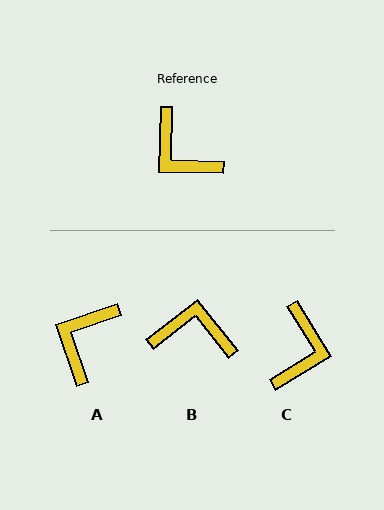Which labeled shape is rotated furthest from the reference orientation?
B, about 140 degrees away.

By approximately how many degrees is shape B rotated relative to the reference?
Approximately 140 degrees clockwise.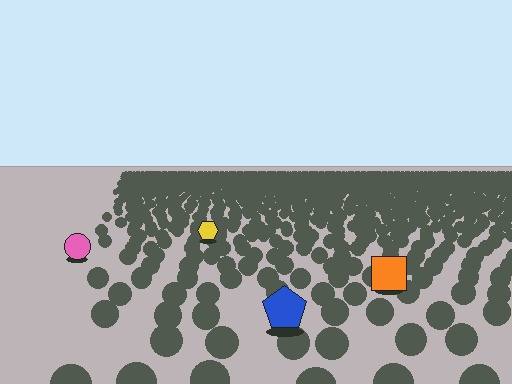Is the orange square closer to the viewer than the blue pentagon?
No. The blue pentagon is closer — you can tell from the texture gradient: the ground texture is coarser near it.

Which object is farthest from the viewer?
The yellow hexagon is farthest from the viewer. It appears smaller and the ground texture around it is denser.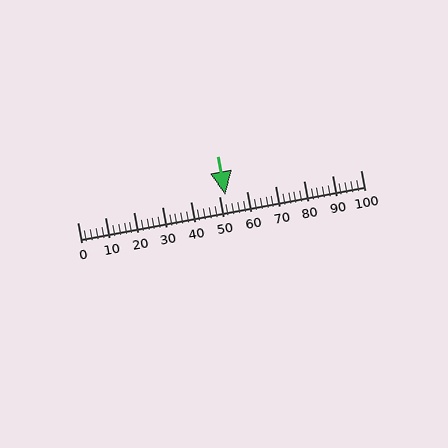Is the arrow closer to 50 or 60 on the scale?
The arrow is closer to 50.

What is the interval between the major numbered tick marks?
The major tick marks are spaced 10 units apart.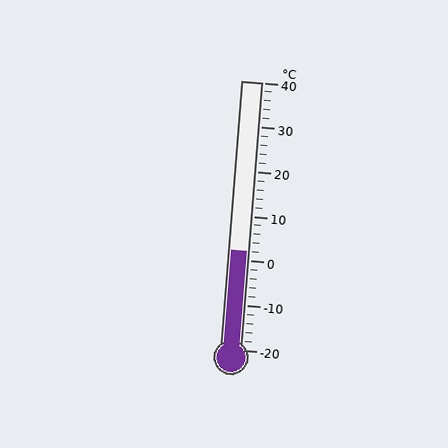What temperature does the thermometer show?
The thermometer shows approximately 2°C.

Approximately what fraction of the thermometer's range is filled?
The thermometer is filled to approximately 35% of its range.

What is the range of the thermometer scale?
The thermometer scale ranges from -20°C to 40°C.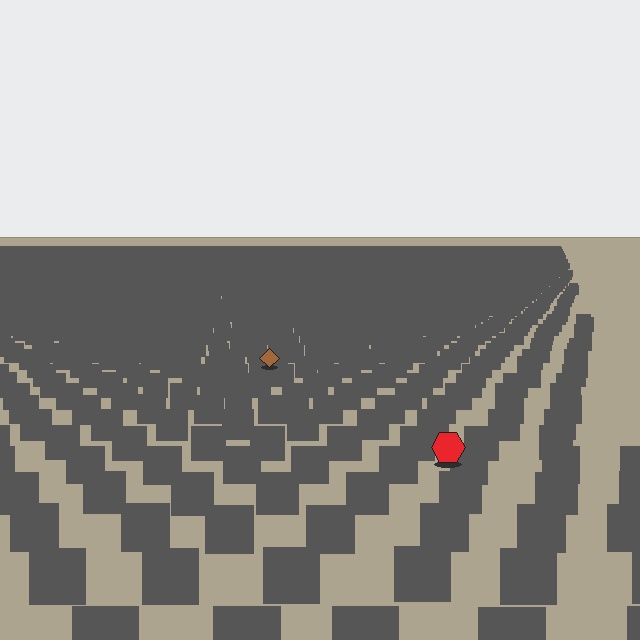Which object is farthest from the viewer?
The brown diamond is farthest from the viewer. It appears smaller and the ground texture around it is denser.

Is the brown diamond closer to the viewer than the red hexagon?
No. The red hexagon is closer — you can tell from the texture gradient: the ground texture is coarser near it.